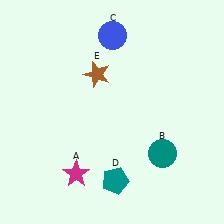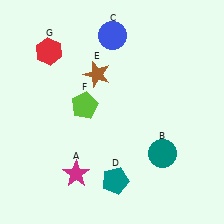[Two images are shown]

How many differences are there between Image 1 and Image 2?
There are 2 differences between the two images.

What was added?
A lime pentagon (F), a red hexagon (G) were added in Image 2.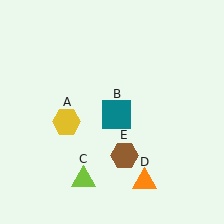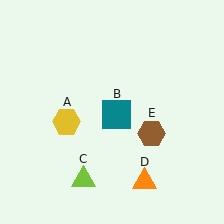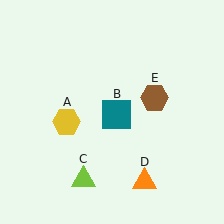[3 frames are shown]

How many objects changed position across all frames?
1 object changed position: brown hexagon (object E).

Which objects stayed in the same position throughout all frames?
Yellow hexagon (object A) and teal square (object B) and lime triangle (object C) and orange triangle (object D) remained stationary.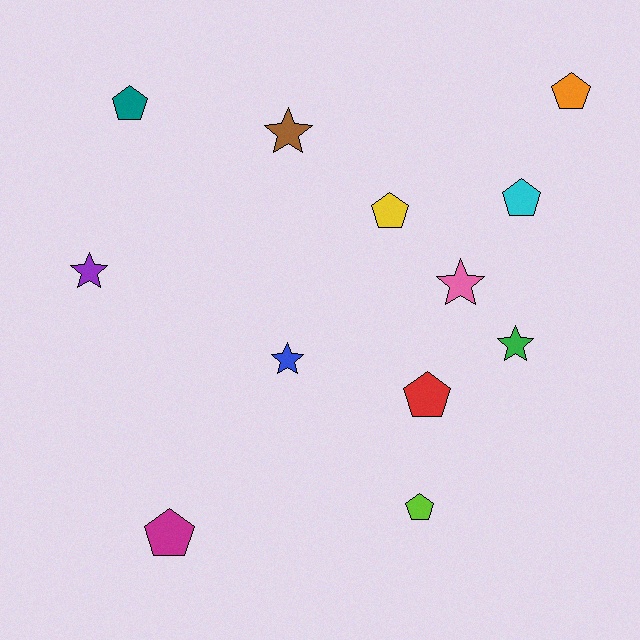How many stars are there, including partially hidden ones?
There are 5 stars.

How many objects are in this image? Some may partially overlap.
There are 12 objects.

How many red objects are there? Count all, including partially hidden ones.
There is 1 red object.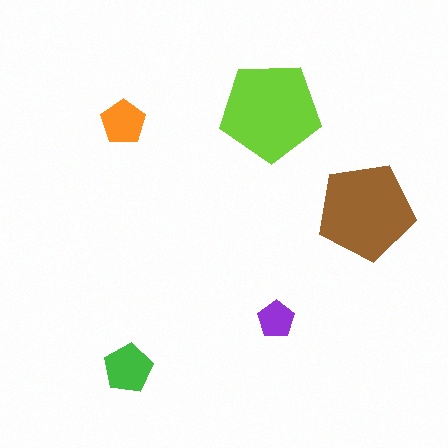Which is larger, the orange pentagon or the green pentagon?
The green one.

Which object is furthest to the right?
The brown pentagon is rightmost.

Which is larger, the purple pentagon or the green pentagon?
The green one.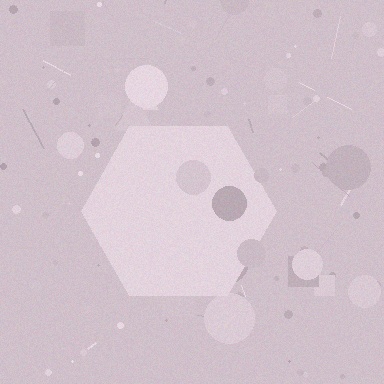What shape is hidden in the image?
A hexagon is hidden in the image.